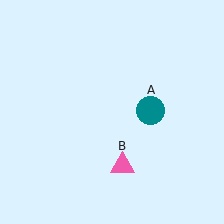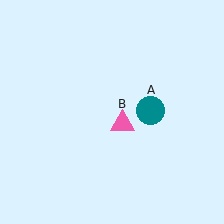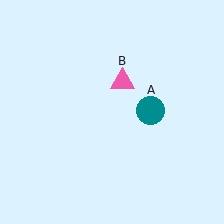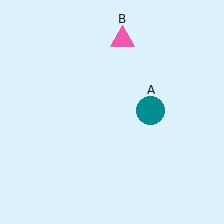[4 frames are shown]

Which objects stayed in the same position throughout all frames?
Teal circle (object A) remained stationary.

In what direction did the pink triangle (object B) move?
The pink triangle (object B) moved up.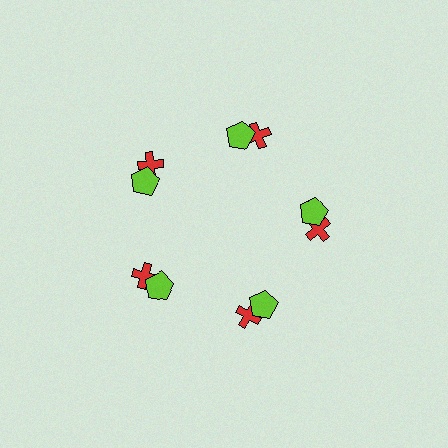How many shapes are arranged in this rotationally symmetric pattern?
There are 10 shapes, arranged in 5 groups of 2.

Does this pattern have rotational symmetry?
Yes, this pattern has 5-fold rotational symmetry. It looks the same after rotating 72 degrees around the center.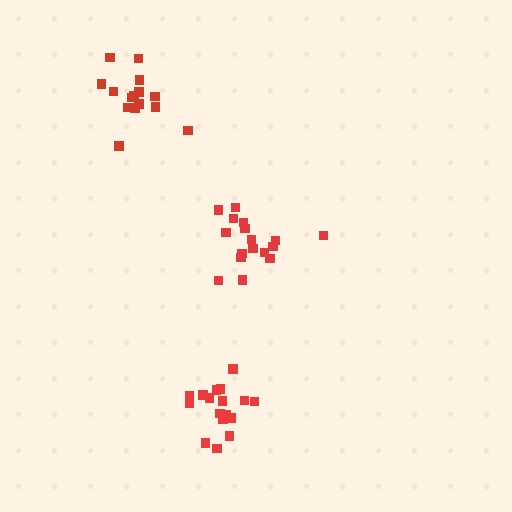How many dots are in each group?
Group 1: 17 dots, Group 2: 18 dots, Group 3: 16 dots (51 total).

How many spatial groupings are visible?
There are 3 spatial groupings.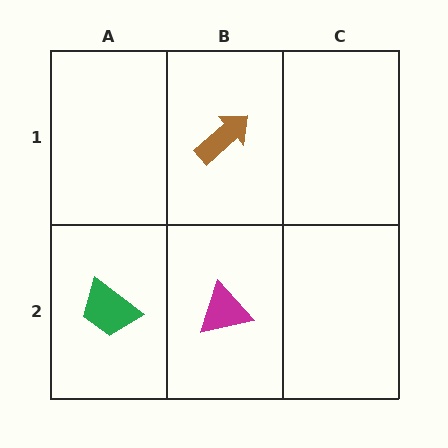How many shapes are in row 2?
2 shapes.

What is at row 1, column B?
A brown arrow.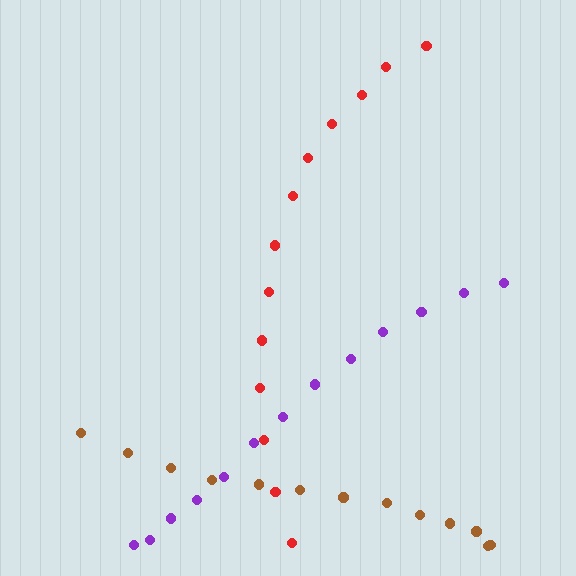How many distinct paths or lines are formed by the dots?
There are 3 distinct paths.